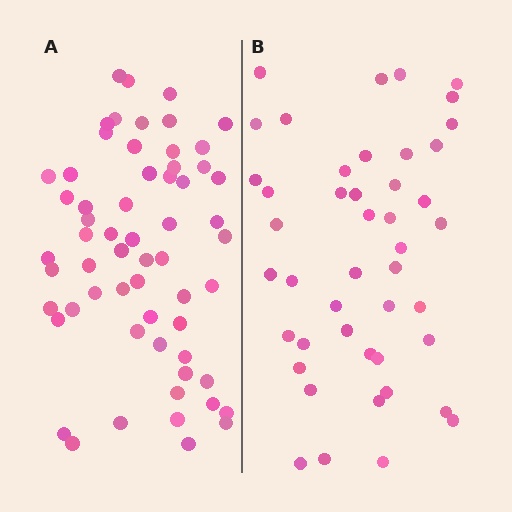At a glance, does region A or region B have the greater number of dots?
Region A (the left region) has more dots.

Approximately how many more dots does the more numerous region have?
Region A has approximately 15 more dots than region B.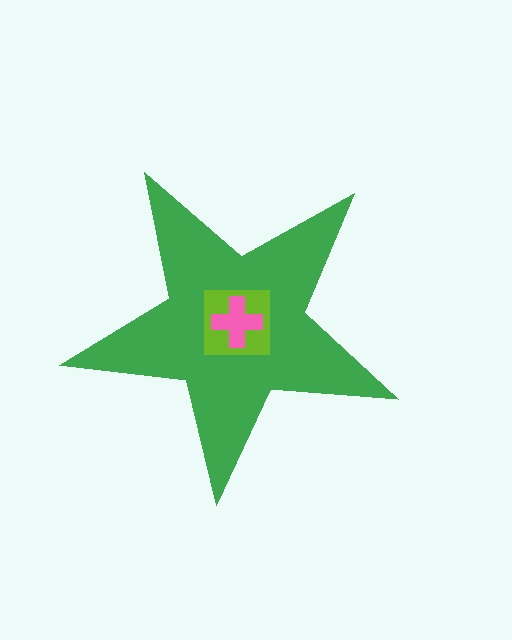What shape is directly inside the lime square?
The pink cross.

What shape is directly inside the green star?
The lime square.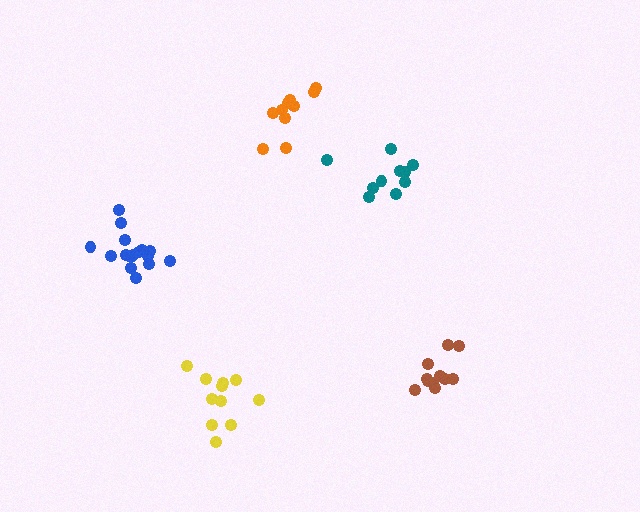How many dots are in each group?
Group 1: 16 dots, Group 2: 11 dots, Group 3: 10 dots, Group 4: 11 dots, Group 5: 10 dots (58 total).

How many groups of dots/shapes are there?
There are 5 groups.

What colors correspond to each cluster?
The clusters are colored: blue, brown, teal, yellow, orange.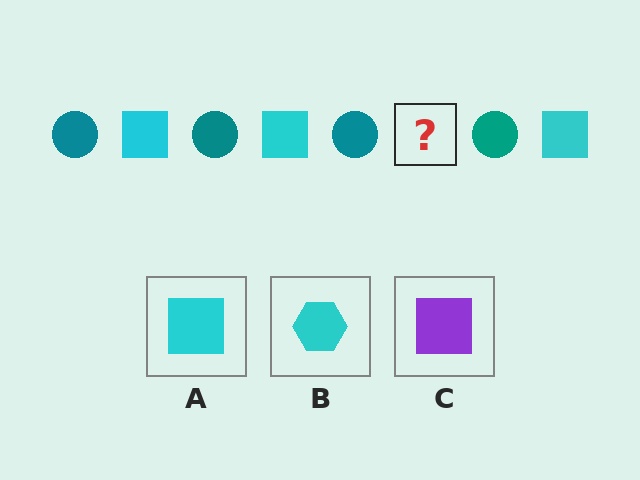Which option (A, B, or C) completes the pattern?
A.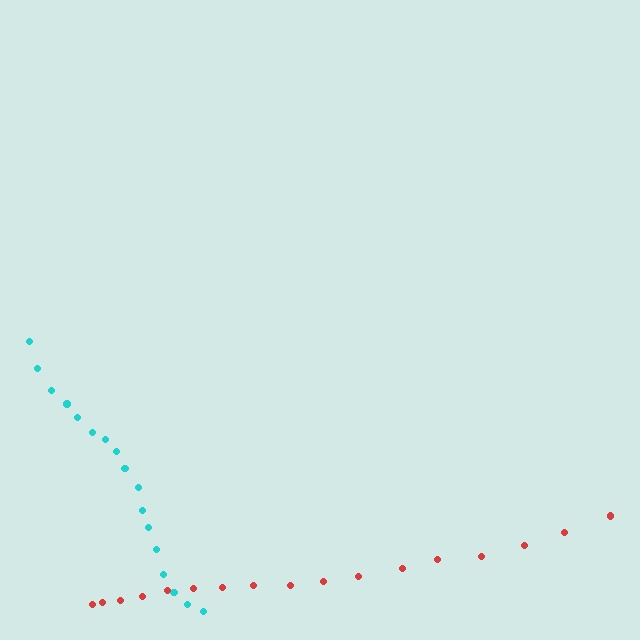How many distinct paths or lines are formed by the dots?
There are 2 distinct paths.